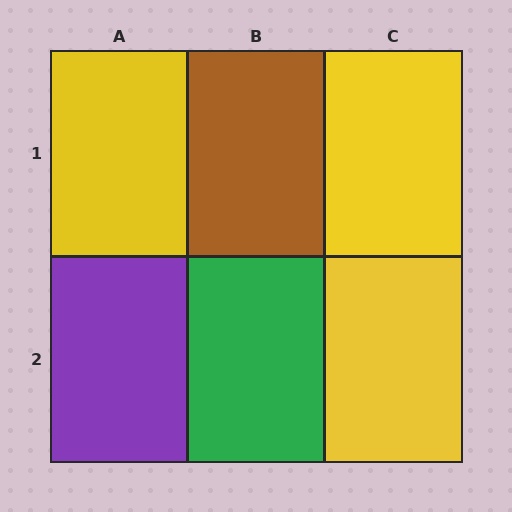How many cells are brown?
1 cell is brown.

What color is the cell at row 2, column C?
Yellow.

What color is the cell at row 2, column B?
Green.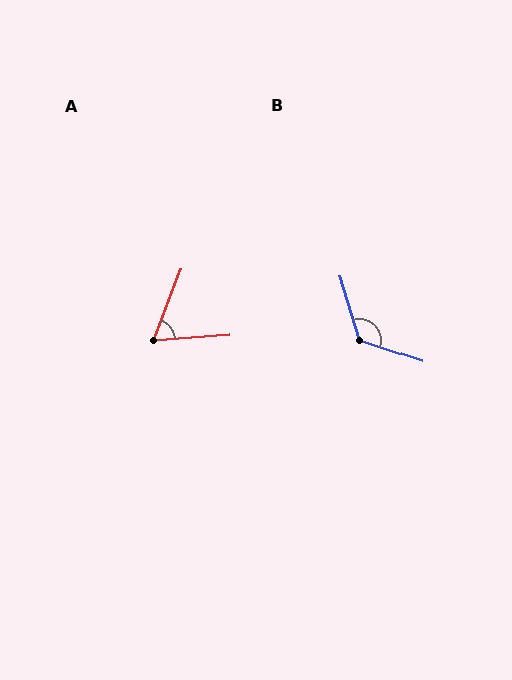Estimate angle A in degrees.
Approximately 65 degrees.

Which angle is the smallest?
A, at approximately 65 degrees.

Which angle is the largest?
B, at approximately 125 degrees.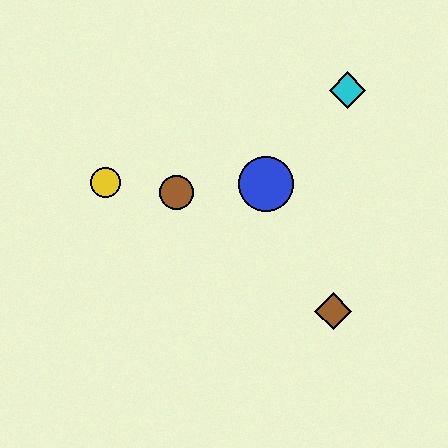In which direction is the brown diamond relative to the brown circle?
The brown diamond is to the right of the brown circle.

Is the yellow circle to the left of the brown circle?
Yes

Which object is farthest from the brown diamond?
The yellow circle is farthest from the brown diamond.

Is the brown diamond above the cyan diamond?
No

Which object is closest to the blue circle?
The brown circle is closest to the blue circle.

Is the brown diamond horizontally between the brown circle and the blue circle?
No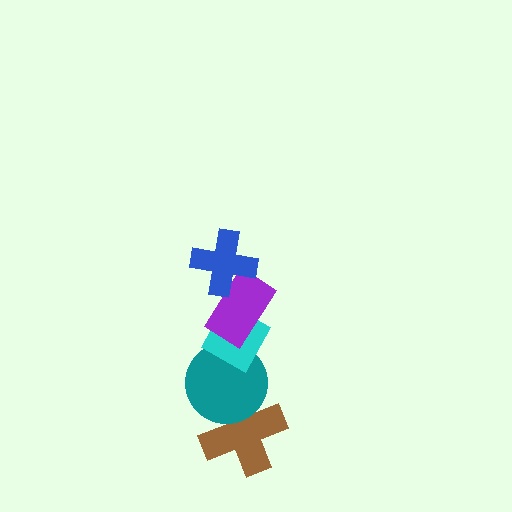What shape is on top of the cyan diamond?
The purple rectangle is on top of the cyan diamond.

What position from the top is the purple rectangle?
The purple rectangle is 2nd from the top.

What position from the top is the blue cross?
The blue cross is 1st from the top.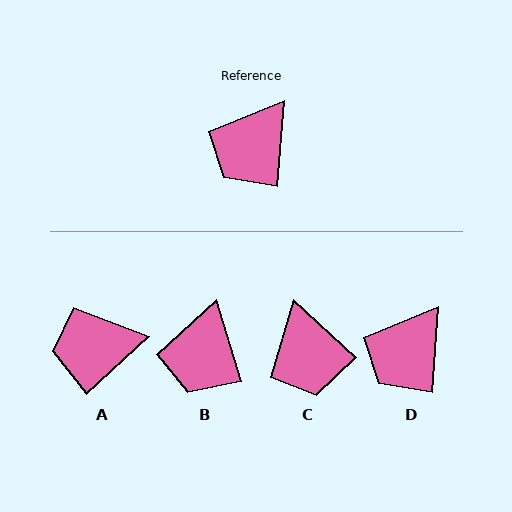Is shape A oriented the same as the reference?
No, it is off by about 43 degrees.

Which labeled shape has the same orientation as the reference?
D.